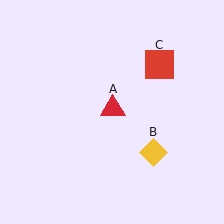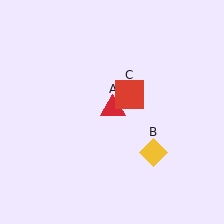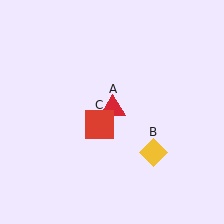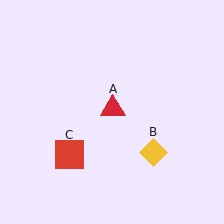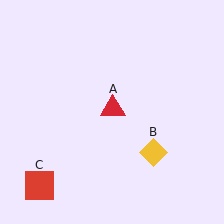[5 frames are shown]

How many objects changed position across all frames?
1 object changed position: red square (object C).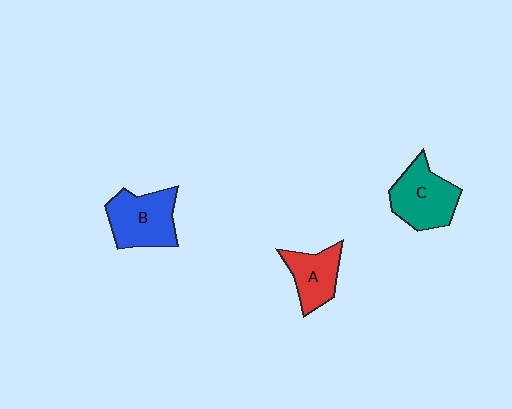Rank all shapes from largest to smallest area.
From largest to smallest: B (blue), C (teal), A (red).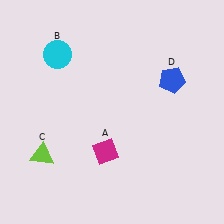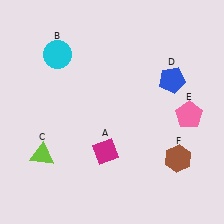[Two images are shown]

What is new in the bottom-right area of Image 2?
A pink pentagon (E) was added in the bottom-right area of Image 2.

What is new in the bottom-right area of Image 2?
A brown hexagon (F) was added in the bottom-right area of Image 2.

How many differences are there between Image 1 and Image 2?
There are 2 differences between the two images.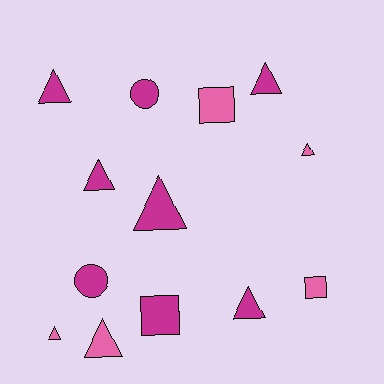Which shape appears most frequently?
Triangle, with 8 objects.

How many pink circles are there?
There are no pink circles.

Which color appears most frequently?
Magenta, with 8 objects.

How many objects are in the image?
There are 13 objects.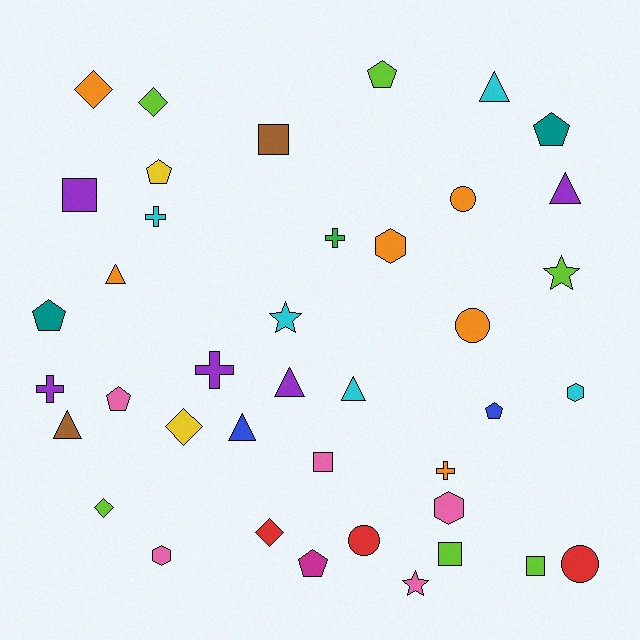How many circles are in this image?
There are 4 circles.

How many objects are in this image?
There are 40 objects.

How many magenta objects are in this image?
There is 1 magenta object.